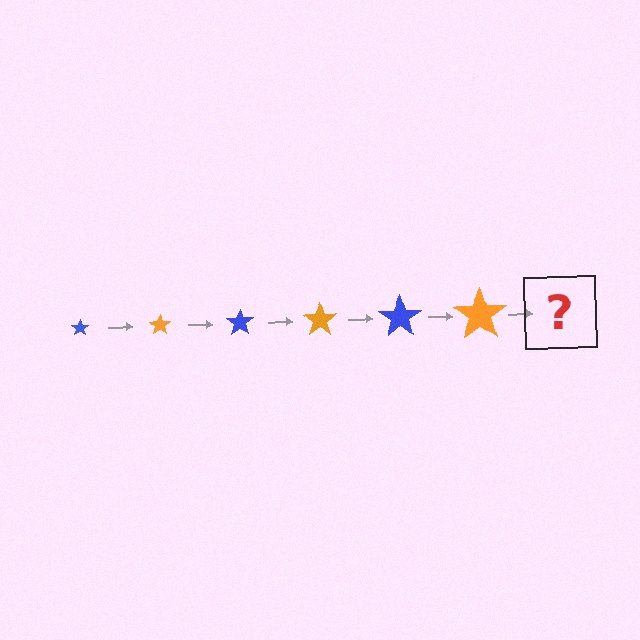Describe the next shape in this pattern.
It should be a blue star, larger than the previous one.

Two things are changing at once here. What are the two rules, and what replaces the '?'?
The two rules are that the star grows larger each step and the color cycles through blue and orange. The '?' should be a blue star, larger than the previous one.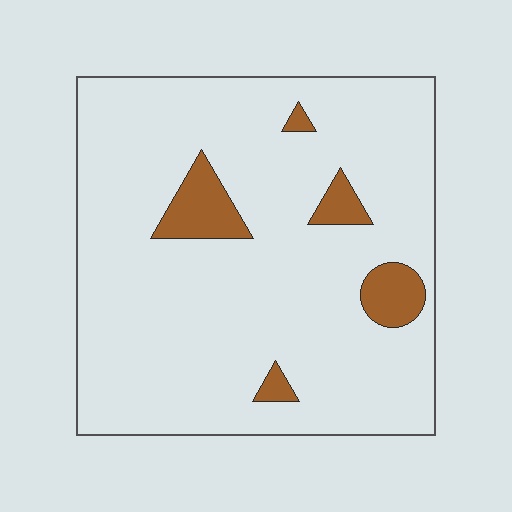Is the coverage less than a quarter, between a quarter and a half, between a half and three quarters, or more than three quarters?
Less than a quarter.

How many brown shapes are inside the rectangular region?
5.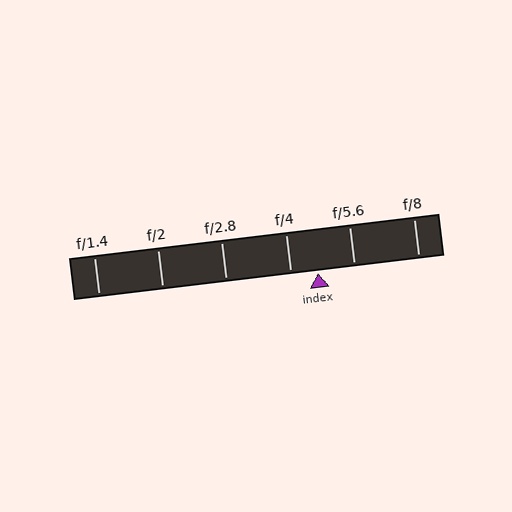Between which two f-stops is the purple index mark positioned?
The index mark is between f/4 and f/5.6.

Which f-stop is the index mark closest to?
The index mark is closest to f/4.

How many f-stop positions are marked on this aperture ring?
There are 6 f-stop positions marked.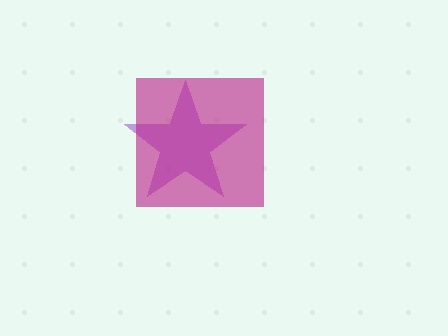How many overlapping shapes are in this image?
There are 2 overlapping shapes in the image.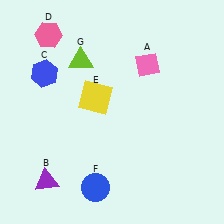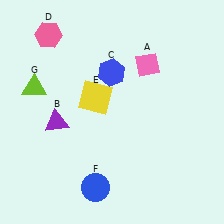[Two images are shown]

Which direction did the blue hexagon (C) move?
The blue hexagon (C) moved right.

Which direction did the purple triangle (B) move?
The purple triangle (B) moved up.